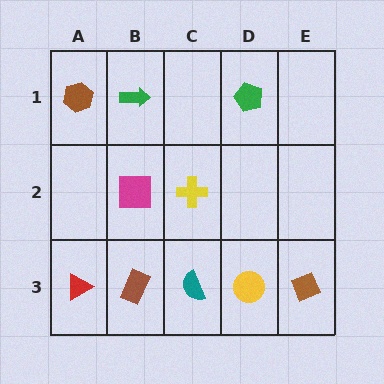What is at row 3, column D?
A yellow circle.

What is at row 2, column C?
A yellow cross.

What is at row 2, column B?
A magenta square.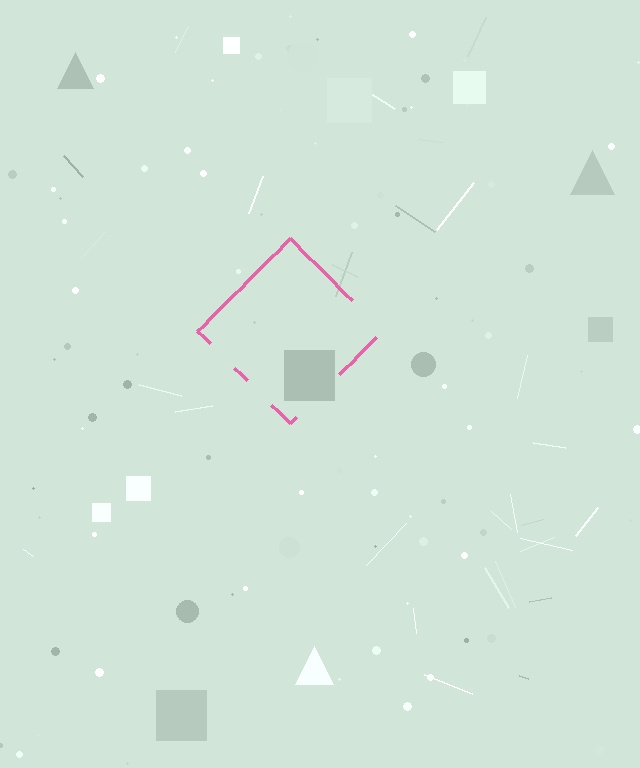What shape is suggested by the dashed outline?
The dashed outline suggests a diamond.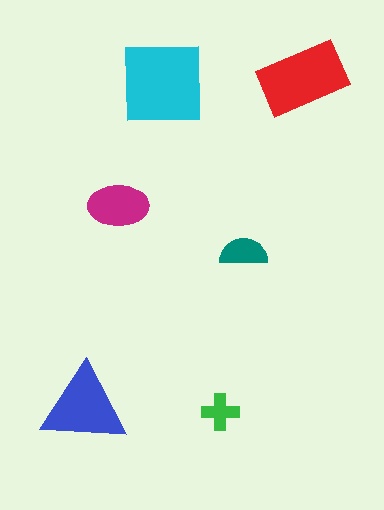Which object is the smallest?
The green cross.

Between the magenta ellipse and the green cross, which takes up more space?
The magenta ellipse.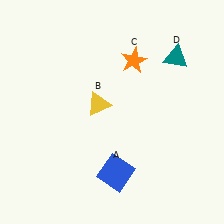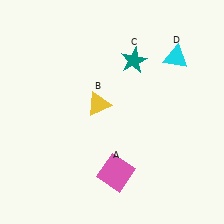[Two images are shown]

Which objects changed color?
A changed from blue to pink. C changed from orange to teal. D changed from teal to cyan.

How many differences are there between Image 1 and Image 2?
There are 3 differences between the two images.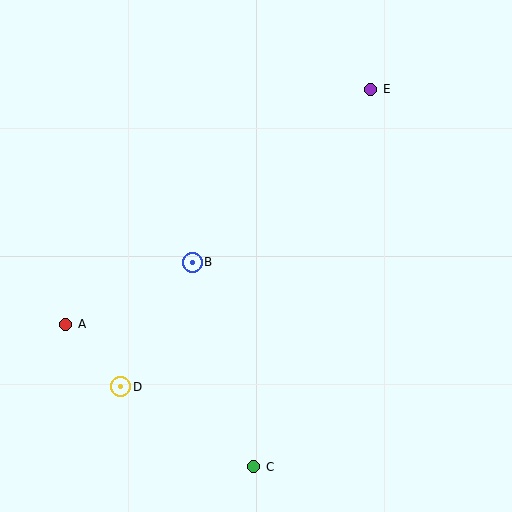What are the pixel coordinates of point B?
Point B is at (192, 262).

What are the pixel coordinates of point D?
Point D is at (121, 387).